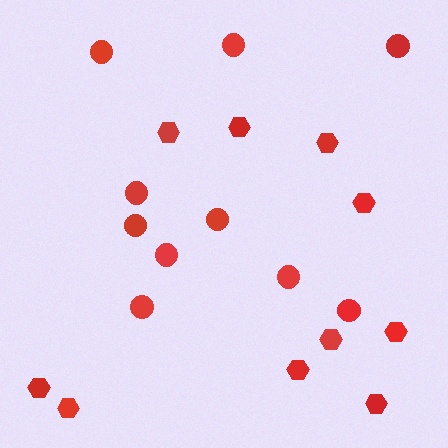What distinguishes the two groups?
There are 2 groups: one group of circles (10) and one group of hexagons (10).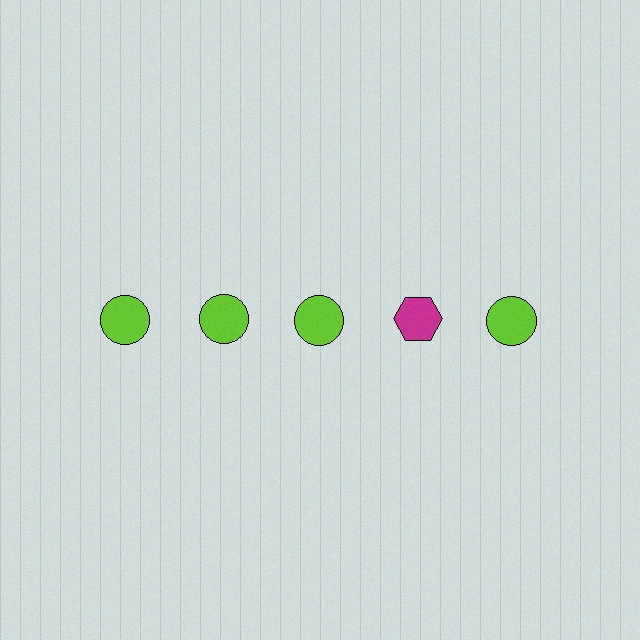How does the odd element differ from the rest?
It differs in both color (magenta instead of lime) and shape (hexagon instead of circle).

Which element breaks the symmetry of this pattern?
The magenta hexagon in the top row, second from right column breaks the symmetry. All other shapes are lime circles.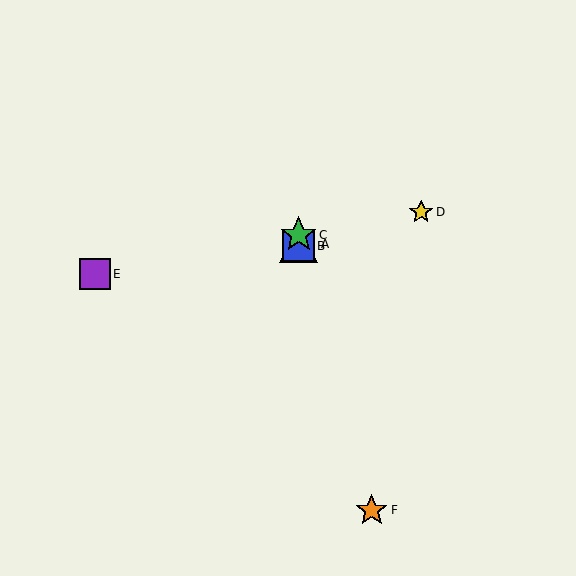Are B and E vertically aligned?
No, B is at x≈299 and E is at x≈95.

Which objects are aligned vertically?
Objects A, B, C are aligned vertically.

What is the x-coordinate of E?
Object E is at x≈95.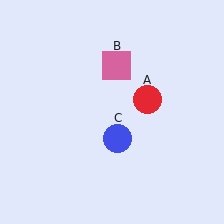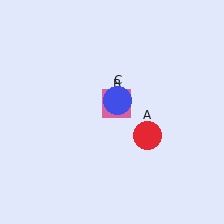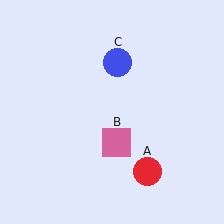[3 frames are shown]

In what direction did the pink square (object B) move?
The pink square (object B) moved down.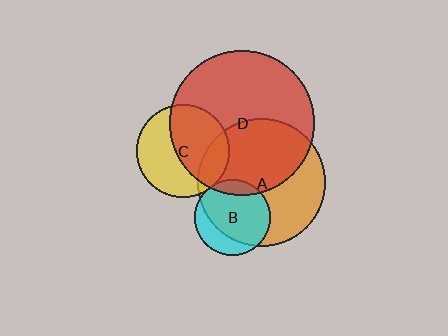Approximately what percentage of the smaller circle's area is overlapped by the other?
Approximately 20%.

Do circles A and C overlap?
Yes.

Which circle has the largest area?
Circle D (red).